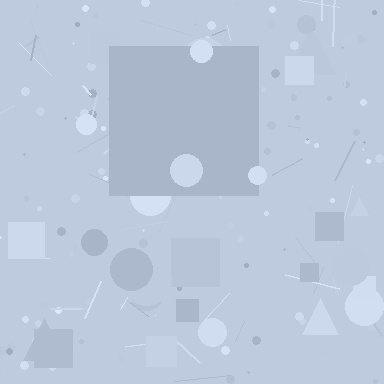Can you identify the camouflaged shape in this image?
The camouflaged shape is a square.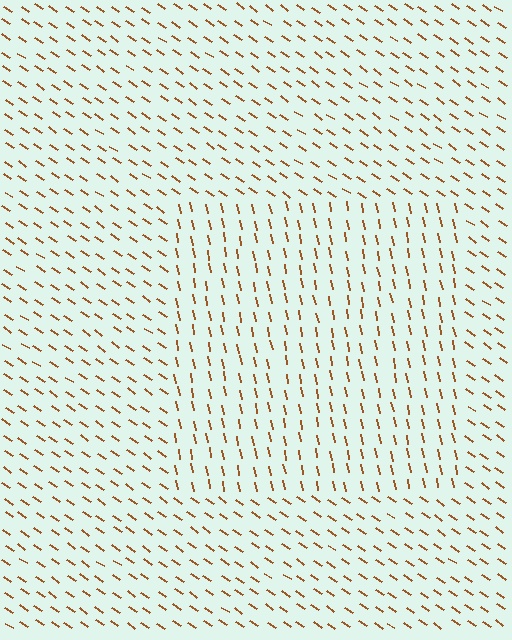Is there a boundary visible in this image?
Yes, there is a texture boundary formed by a change in line orientation.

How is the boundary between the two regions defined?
The boundary is defined purely by a change in line orientation (approximately 45 degrees difference). All lines are the same color and thickness.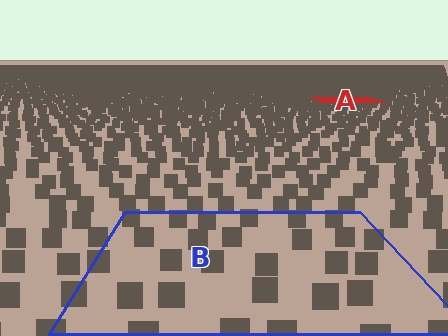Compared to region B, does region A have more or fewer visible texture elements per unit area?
Region A has more texture elements per unit area — they are packed more densely because it is farther away.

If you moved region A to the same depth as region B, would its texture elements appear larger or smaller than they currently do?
They would appear larger. At a closer depth, the same texture elements are projected at a bigger on-screen size.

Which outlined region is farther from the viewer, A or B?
Region A is farther from the viewer — the texture elements inside it appear smaller and more densely packed.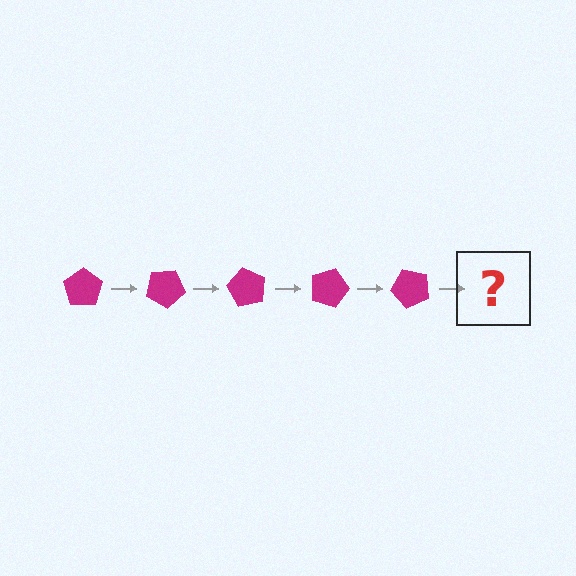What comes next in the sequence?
The next element should be a magenta pentagon rotated 150 degrees.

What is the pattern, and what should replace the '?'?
The pattern is that the pentagon rotates 30 degrees each step. The '?' should be a magenta pentagon rotated 150 degrees.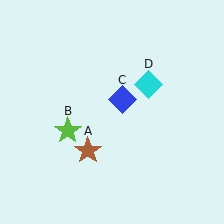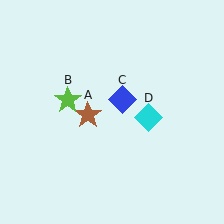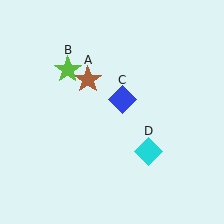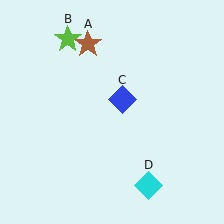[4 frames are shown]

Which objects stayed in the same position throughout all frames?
Blue diamond (object C) remained stationary.